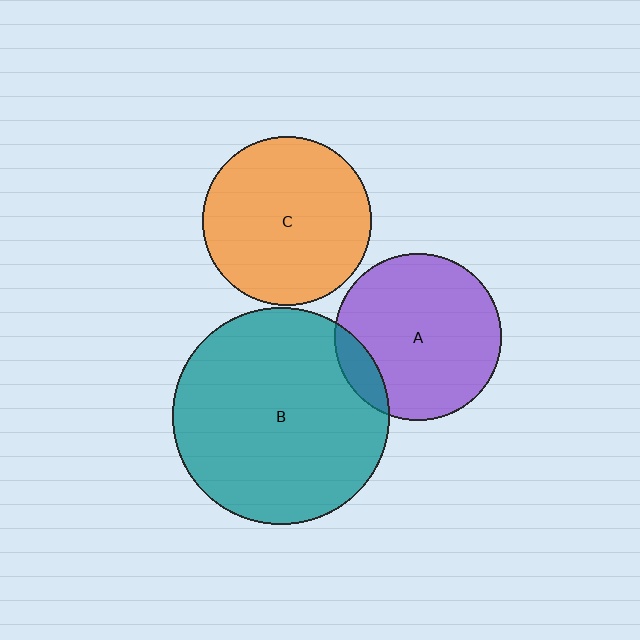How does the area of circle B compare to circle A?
Approximately 1.7 times.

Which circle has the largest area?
Circle B (teal).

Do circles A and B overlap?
Yes.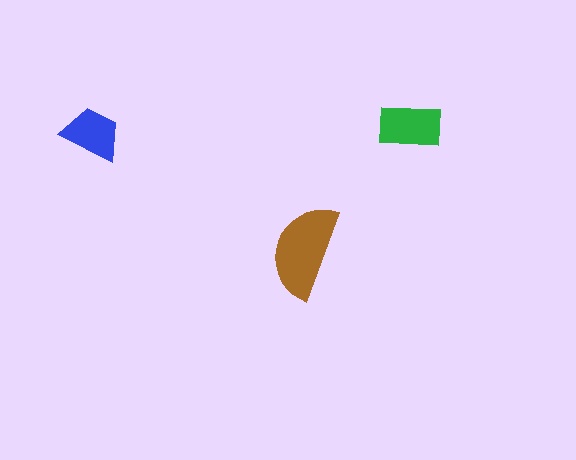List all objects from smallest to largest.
The blue trapezoid, the green rectangle, the brown semicircle.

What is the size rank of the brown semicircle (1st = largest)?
1st.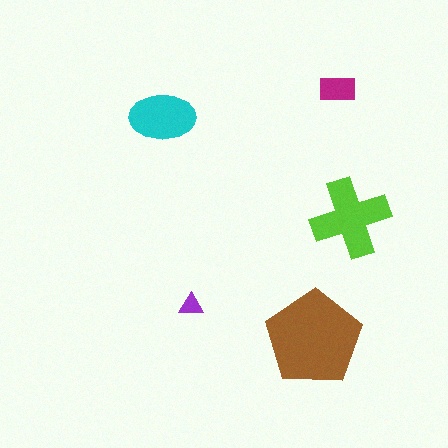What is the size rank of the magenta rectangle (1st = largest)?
4th.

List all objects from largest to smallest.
The brown pentagon, the lime cross, the cyan ellipse, the magenta rectangle, the purple triangle.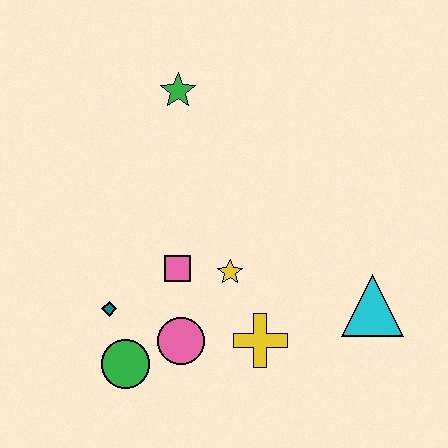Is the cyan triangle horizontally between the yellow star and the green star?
No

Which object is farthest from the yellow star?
The green star is farthest from the yellow star.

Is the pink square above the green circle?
Yes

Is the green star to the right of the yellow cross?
No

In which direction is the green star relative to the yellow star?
The green star is above the yellow star.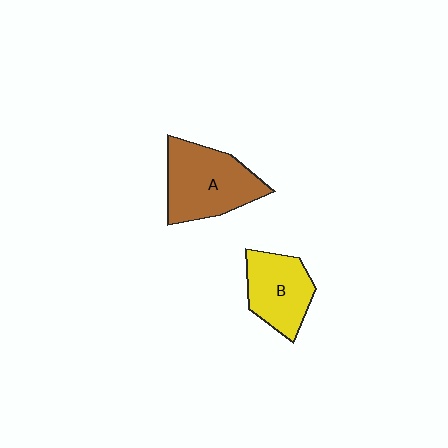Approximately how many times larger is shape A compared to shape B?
Approximately 1.3 times.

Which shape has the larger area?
Shape A (brown).